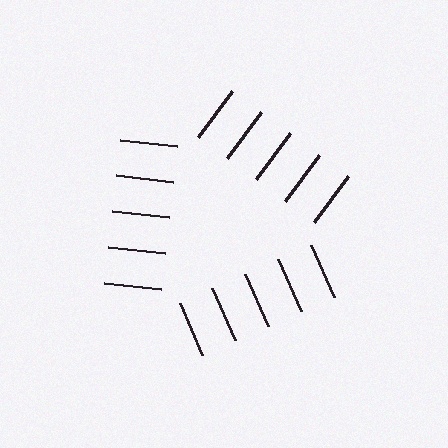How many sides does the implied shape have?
3 sides — the line-ends trace a triangle.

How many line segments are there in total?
15 — 5 along each of the 3 edges.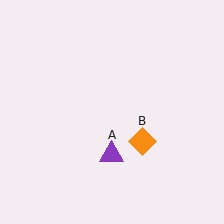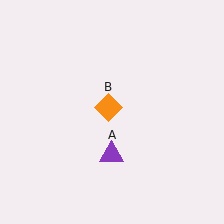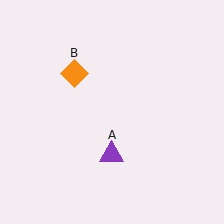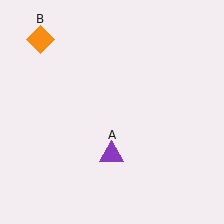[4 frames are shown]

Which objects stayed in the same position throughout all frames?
Purple triangle (object A) remained stationary.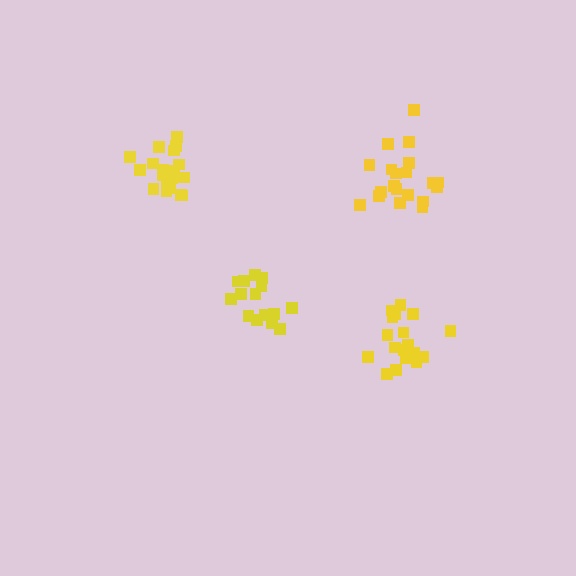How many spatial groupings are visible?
There are 4 spatial groupings.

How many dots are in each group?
Group 1: 18 dots, Group 2: 15 dots, Group 3: 20 dots, Group 4: 20 dots (73 total).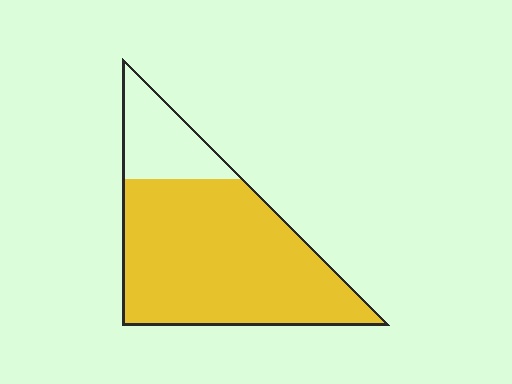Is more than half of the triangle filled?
Yes.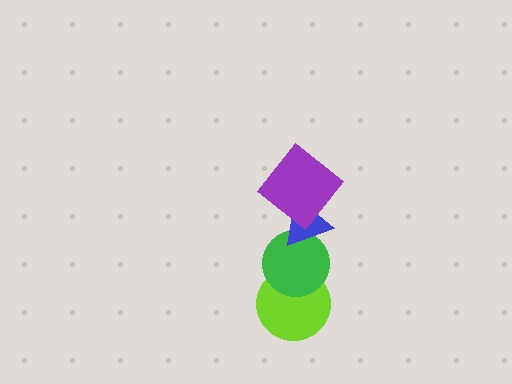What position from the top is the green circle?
The green circle is 3rd from the top.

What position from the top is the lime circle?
The lime circle is 4th from the top.